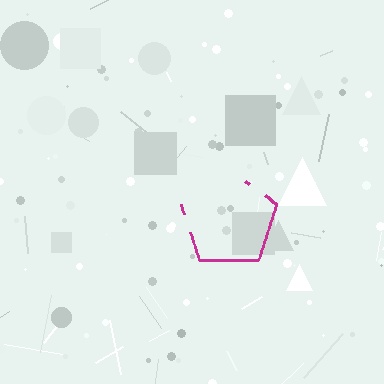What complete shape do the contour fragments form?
The contour fragments form a pentagon.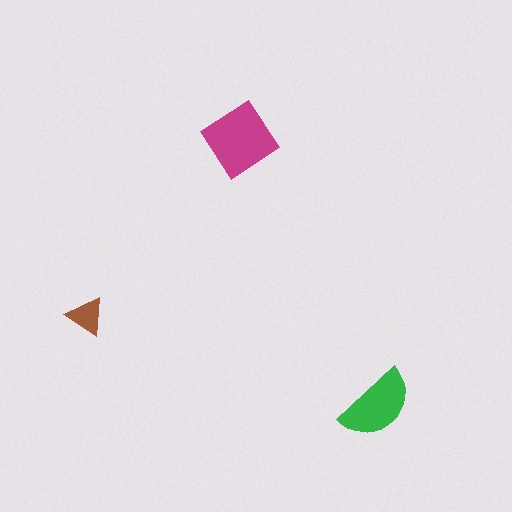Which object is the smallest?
The brown triangle.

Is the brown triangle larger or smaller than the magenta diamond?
Smaller.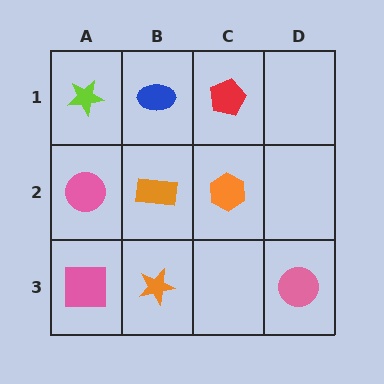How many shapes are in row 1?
3 shapes.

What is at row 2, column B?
An orange rectangle.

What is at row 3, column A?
A pink square.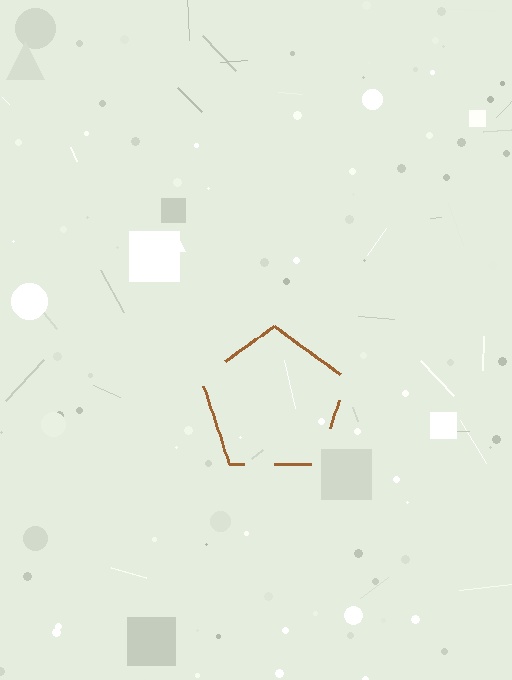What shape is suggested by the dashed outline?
The dashed outline suggests a pentagon.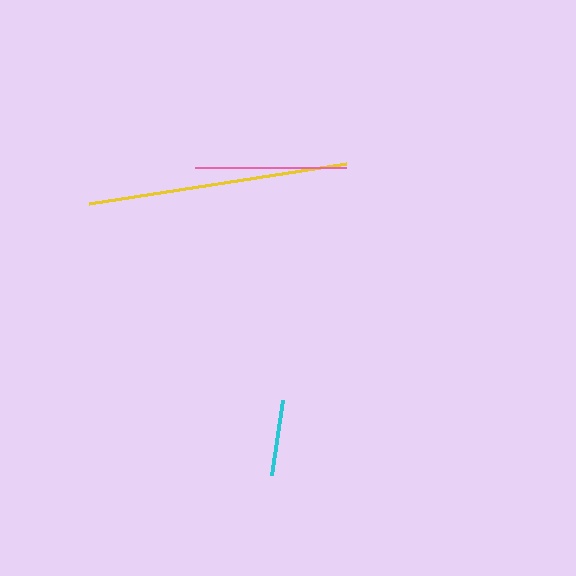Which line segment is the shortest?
The cyan line is the shortest at approximately 76 pixels.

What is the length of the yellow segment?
The yellow segment is approximately 259 pixels long.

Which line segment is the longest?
The yellow line is the longest at approximately 259 pixels.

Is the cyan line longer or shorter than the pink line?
The pink line is longer than the cyan line.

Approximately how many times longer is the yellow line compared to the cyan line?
The yellow line is approximately 3.4 times the length of the cyan line.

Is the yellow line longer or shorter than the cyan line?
The yellow line is longer than the cyan line.